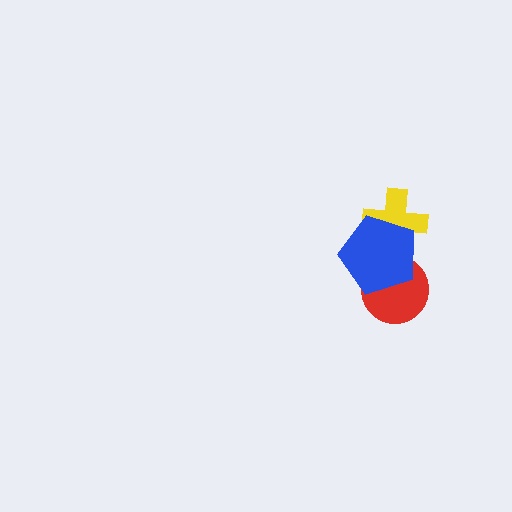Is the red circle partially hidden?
Yes, it is partially covered by another shape.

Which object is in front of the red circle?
The blue pentagon is in front of the red circle.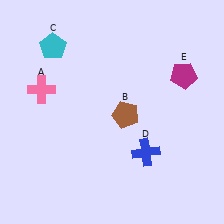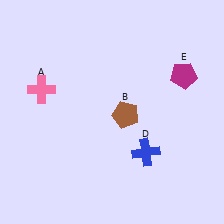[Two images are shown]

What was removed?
The cyan pentagon (C) was removed in Image 2.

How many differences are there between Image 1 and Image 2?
There is 1 difference between the two images.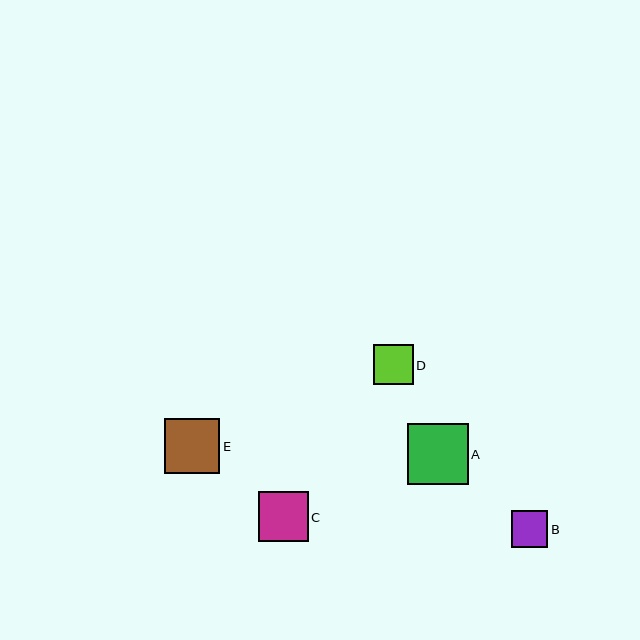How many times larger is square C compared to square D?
Square C is approximately 1.2 times the size of square D.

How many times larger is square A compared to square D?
Square A is approximately 1.5 times the size of square D.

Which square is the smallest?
Square B is the smallest with a size of approximately 37 pixels.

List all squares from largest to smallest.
From largest to smallest: A, E, C, D, B.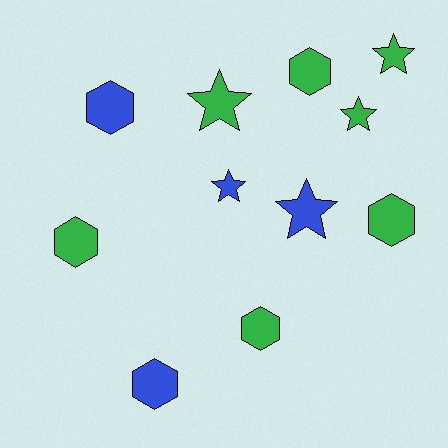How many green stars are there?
There are 3 green stars.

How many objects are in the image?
There are 11 objects.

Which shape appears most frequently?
Hexagon, with 6 objects.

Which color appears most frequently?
Green, with 7 objects.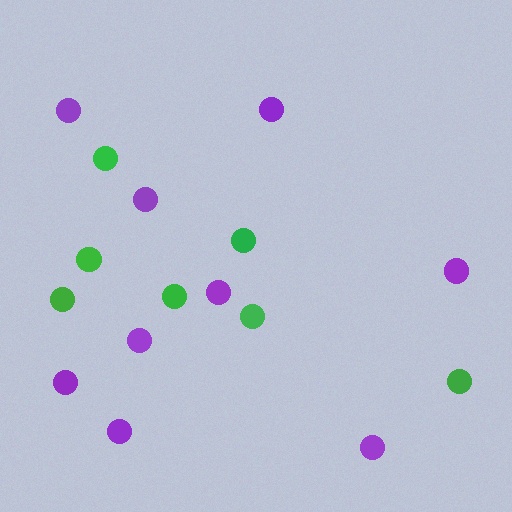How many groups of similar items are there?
There are 2 groups: one group of purple circles (9) and one group of green circles (7).